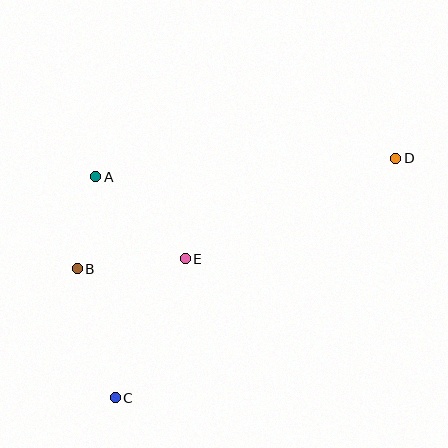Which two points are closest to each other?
Points A and B are closest to each other.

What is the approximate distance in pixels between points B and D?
The distance between B and D is approximately 337 pixels.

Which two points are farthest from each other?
Points C and D are farthest from each other.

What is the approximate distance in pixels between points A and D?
The distance between A and D is approximately 301 pixels.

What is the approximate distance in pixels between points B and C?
The distance between B and C is approximately 134 pixels.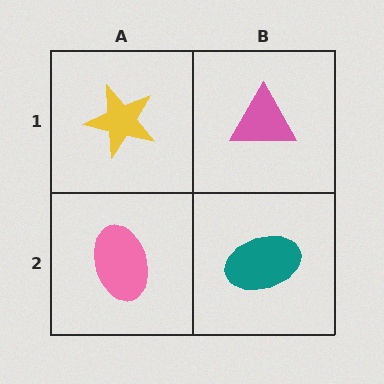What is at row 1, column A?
A yellow star.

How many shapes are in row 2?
2 shapes.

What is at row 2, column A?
A pink ellipse.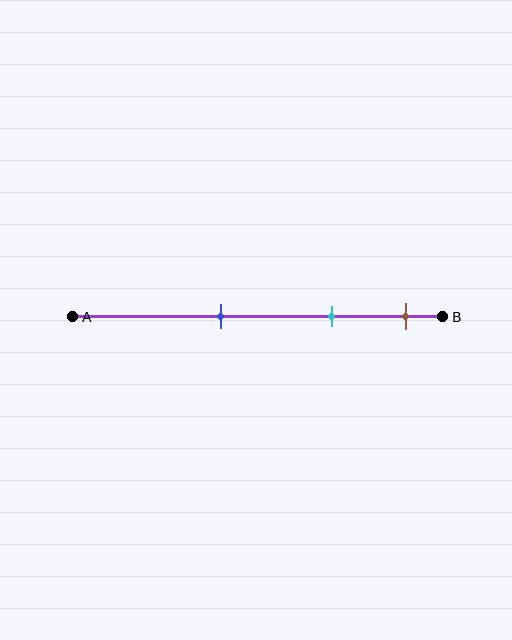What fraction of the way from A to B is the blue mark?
The blue mark is approximately 40% (0.4) of the way from A to B.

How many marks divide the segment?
There are 3 marks dividing the segment.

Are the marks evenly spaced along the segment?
Yes, the marks are approximately evenly spaced.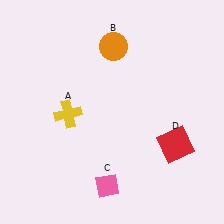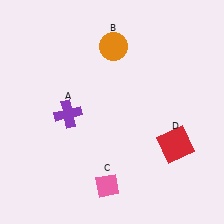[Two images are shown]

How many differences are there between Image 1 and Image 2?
There is 1 difference between the two images.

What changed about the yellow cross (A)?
In Image 1, A is yellow. In Image 2, it changed to purple.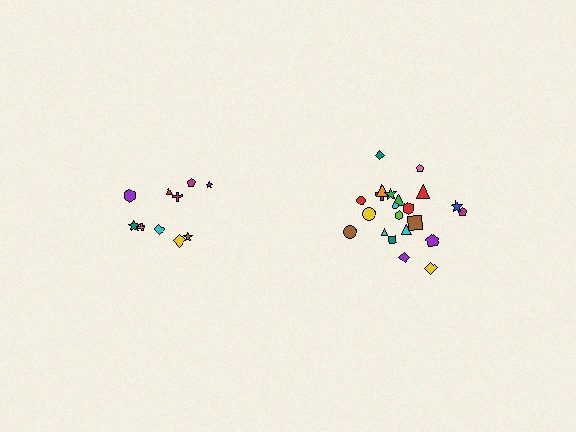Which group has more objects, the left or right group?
The right group.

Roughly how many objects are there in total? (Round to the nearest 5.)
Roughly 30 objects in total.